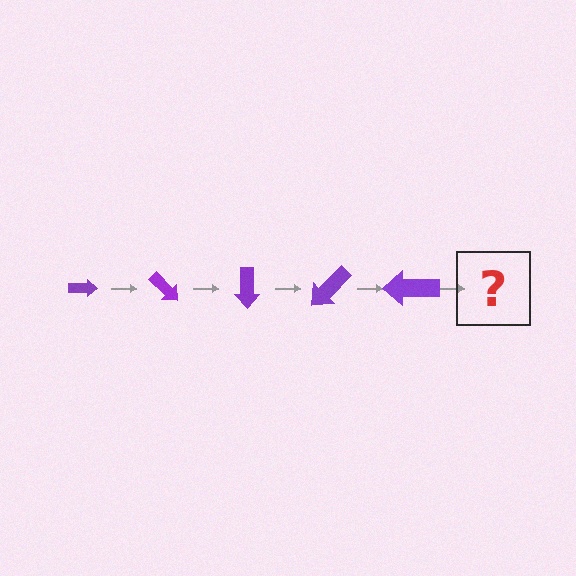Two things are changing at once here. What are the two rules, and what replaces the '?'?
The two rules are that the arrow grows larger each step and it rotates 45 degrees each step. The '?' should be an arrow, larger than the previous one and rotated 225 degrees from the start.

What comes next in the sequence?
The next element should be an arrow, larger than the previous one and rotated 225 degrees from the start.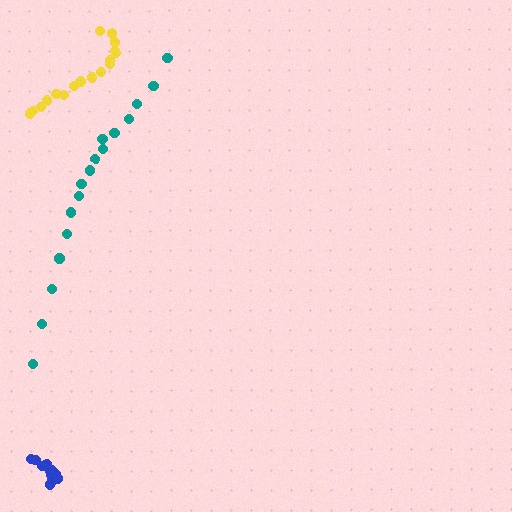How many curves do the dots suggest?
There are 3 distinct paths.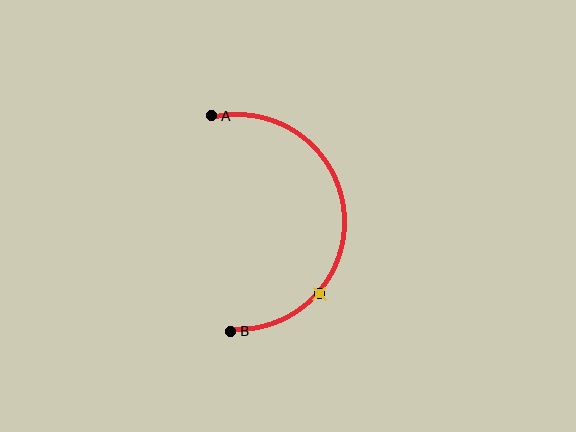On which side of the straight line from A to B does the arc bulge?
The arc bulges to the right of the straight line connecting A and B.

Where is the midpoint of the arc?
The arc midpoint is the point on the curve farthest from the straight line joining A and B. It sits to the right of that line.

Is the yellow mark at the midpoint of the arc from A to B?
No. The yellow mark lies on the arc but is closer to endpoint B. The arc midpoint would be at the point on the curve equidistant along the arc from both A and B.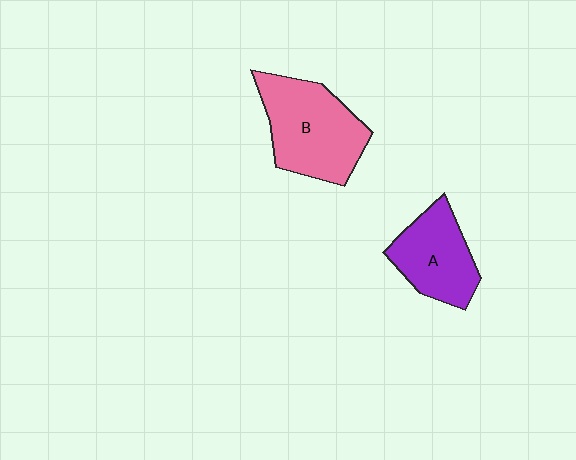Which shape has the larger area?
Shape B (pink).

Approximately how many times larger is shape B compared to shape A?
Approximately 1.4 times.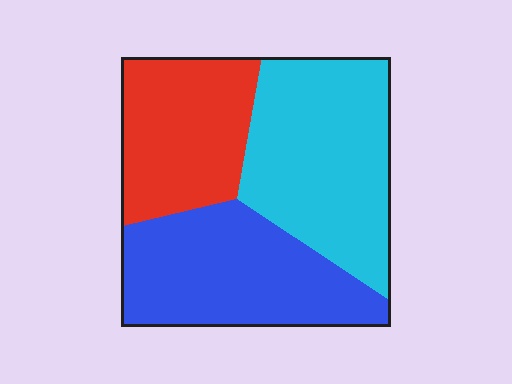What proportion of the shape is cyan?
Cyan covers 38% of the shape.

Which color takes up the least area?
Red, at roughly 25%.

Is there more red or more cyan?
Cyan.